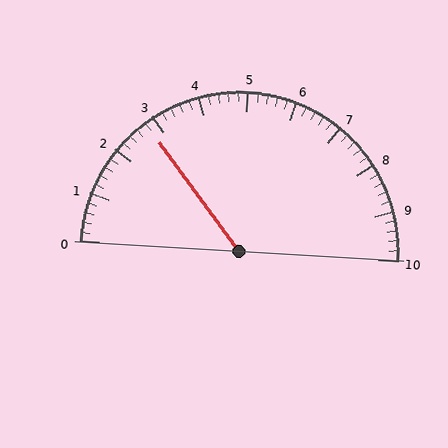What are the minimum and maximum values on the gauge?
The gauge ranges from 0 to 10.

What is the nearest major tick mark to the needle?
The nearest major tick mark is 3.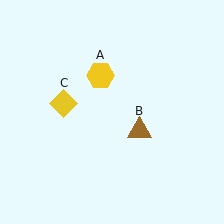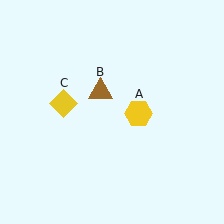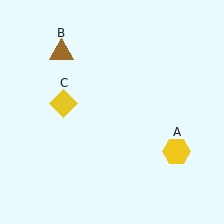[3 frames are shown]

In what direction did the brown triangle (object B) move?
The brown triangle (object B) moved up and to the left.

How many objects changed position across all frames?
2 objects changed position: yellow hexagon (object A), brown triangle (object B).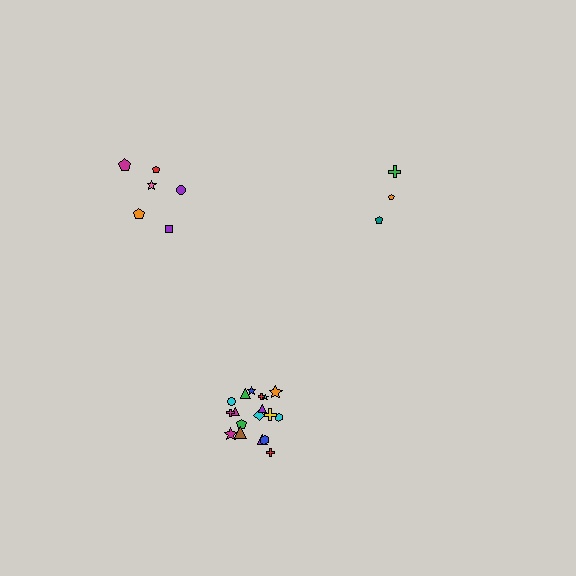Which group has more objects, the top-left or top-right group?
The top-left group.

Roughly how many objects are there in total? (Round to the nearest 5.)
Roughly 25 objects in total.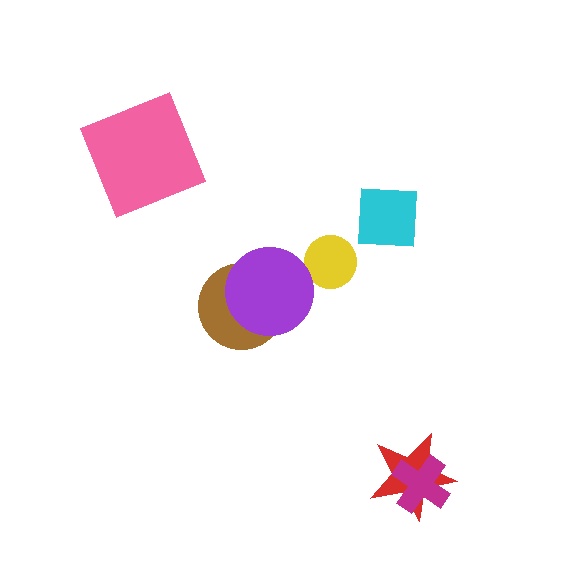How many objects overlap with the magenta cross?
1 object overlaps with the magenta cross.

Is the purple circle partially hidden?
No, no other shape covers it.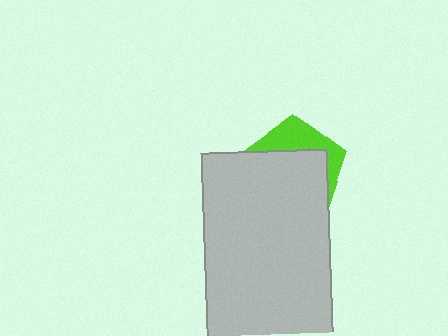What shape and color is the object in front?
The object in front is a light gray rectangle.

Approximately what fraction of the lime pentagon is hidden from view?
Roughly 68% of the lime pentagon is hidden behind the light gray rectangle.